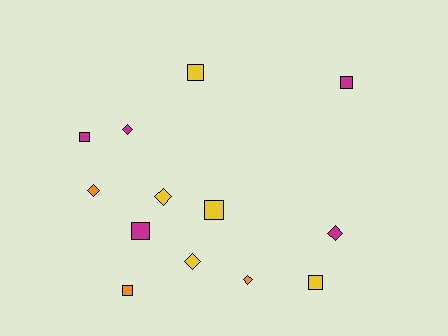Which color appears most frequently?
Yellow, with 5 objects.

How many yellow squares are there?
There are 3 yellow squares.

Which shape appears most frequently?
Square, with 7 objects.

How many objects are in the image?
There are 13 objects.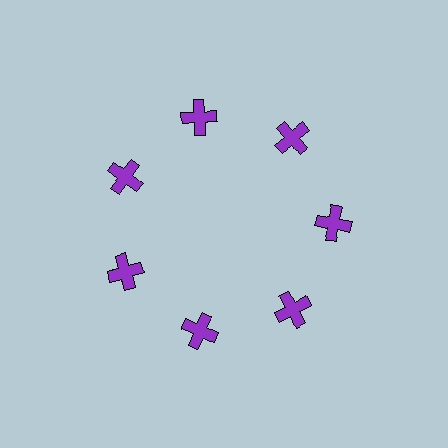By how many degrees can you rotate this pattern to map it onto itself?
The pattern maps onto itself every 51 degrees of rotation.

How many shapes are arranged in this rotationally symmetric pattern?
There are 7 shapes, arranged in 7 groups of 1.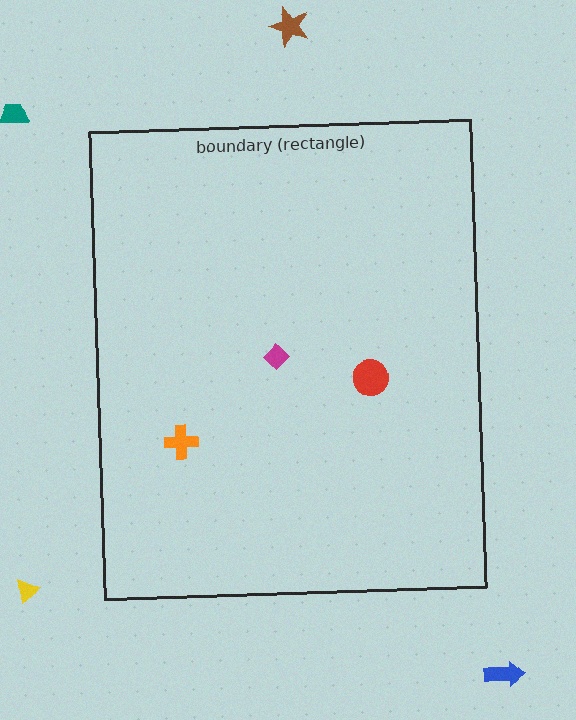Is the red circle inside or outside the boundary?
Inside.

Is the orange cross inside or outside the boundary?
Inside.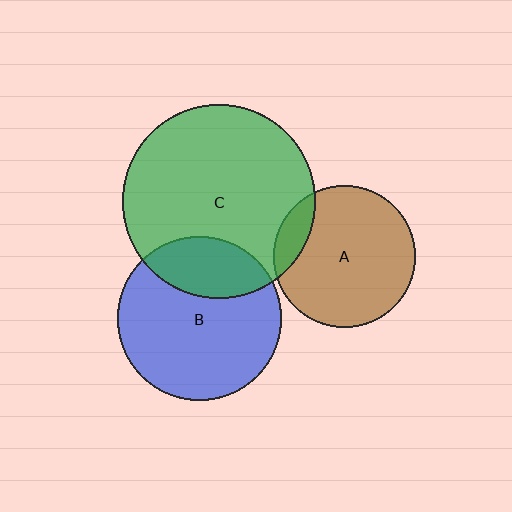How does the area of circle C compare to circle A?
Approximately 1.9 times.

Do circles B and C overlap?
Yes.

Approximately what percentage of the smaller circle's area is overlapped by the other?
Approximately 25%.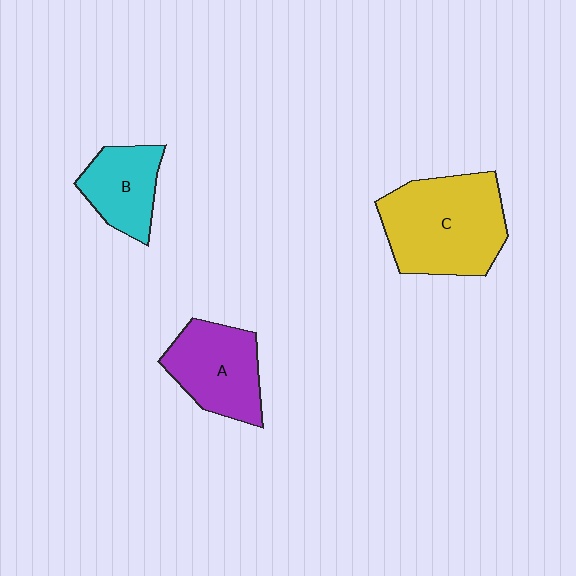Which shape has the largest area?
Shape C (yellow).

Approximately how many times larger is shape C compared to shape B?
Approximately 1.9 times.